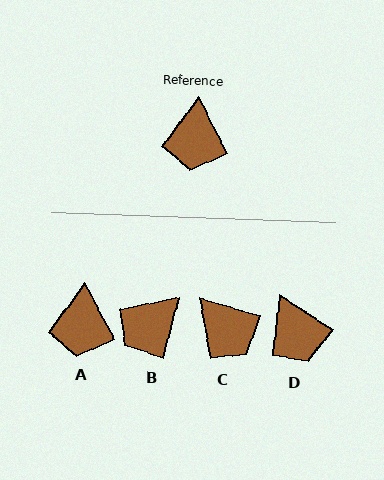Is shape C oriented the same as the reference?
No, it is off by about 47 degrees.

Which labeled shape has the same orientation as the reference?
A.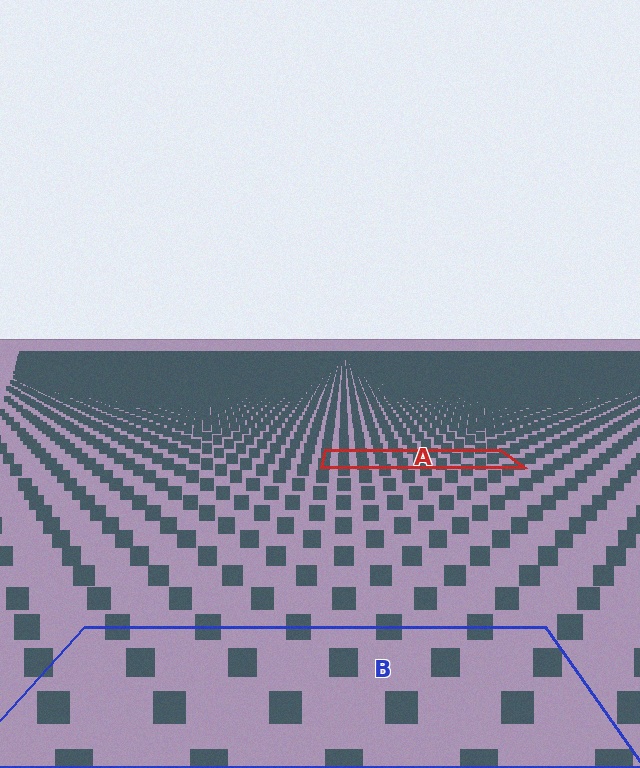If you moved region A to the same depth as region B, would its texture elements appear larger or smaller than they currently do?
They would appear larger. At a closer depth, the same texture elements are projected at a bigger on-screen size.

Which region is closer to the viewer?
Region B is closer. The texture elements there are larger and more spread out.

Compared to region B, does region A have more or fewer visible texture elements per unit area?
Region A has more texture elements per unit area — they are packed more densely because it is farther away.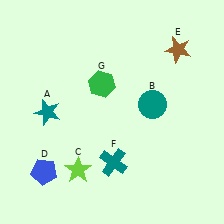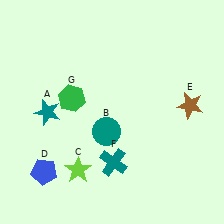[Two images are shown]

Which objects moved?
The objects that moved are: the teal circle (B), the brown star (E), the green hexagon (G).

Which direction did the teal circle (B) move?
The teal circle (B) moved left.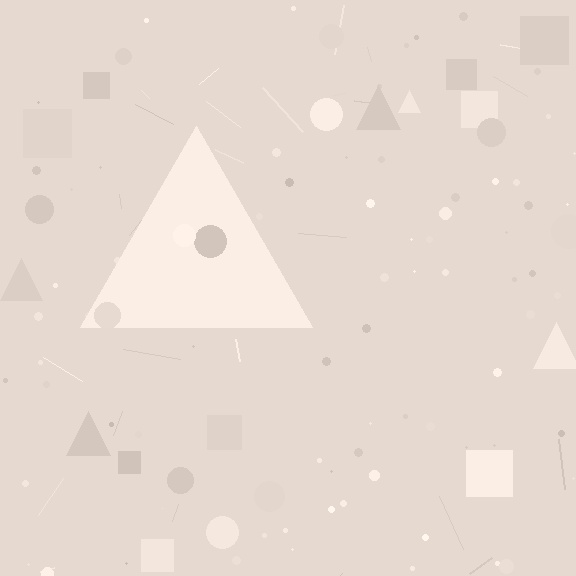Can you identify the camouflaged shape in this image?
The camouflaged shape is a triangle.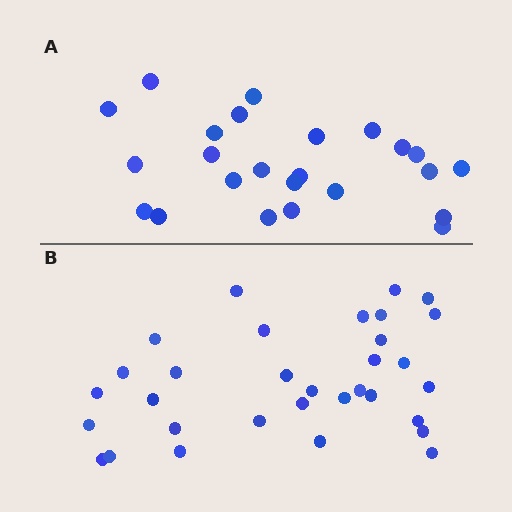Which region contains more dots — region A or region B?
Region B (the bottom region) has more dots.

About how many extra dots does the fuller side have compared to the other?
Region B has roughly 8 or so more dots than region A.